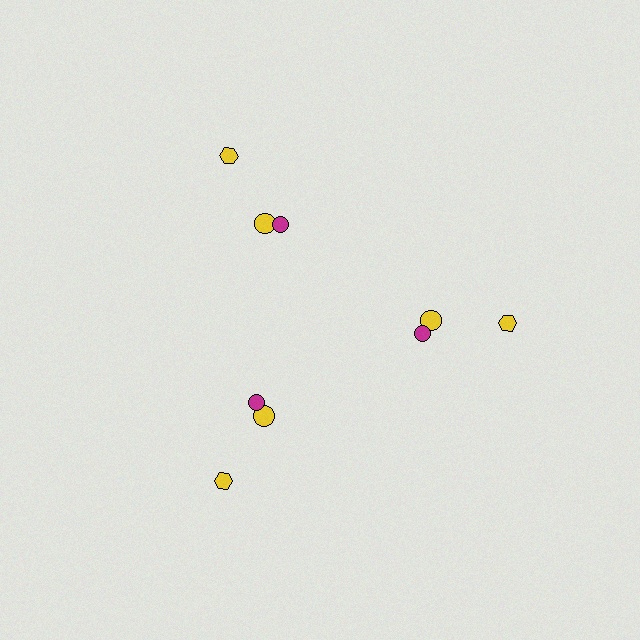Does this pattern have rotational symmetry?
Yes, this pattern has 3-fold rotational symmetry. It looks the same after rotating 120 degrees around the center.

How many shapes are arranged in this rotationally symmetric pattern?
There are 9 shapes, arranged in 3 groups of 3.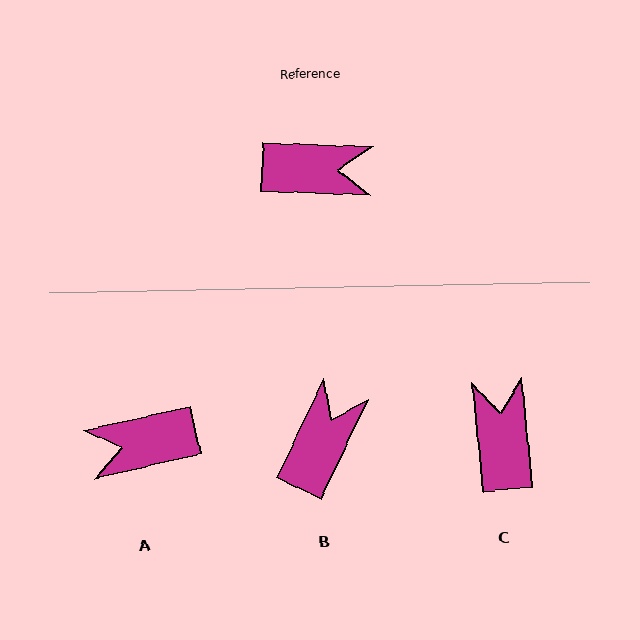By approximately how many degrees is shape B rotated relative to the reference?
Approximately 67 degrees counter-clockwise.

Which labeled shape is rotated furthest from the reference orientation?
A, about 165 degrees away.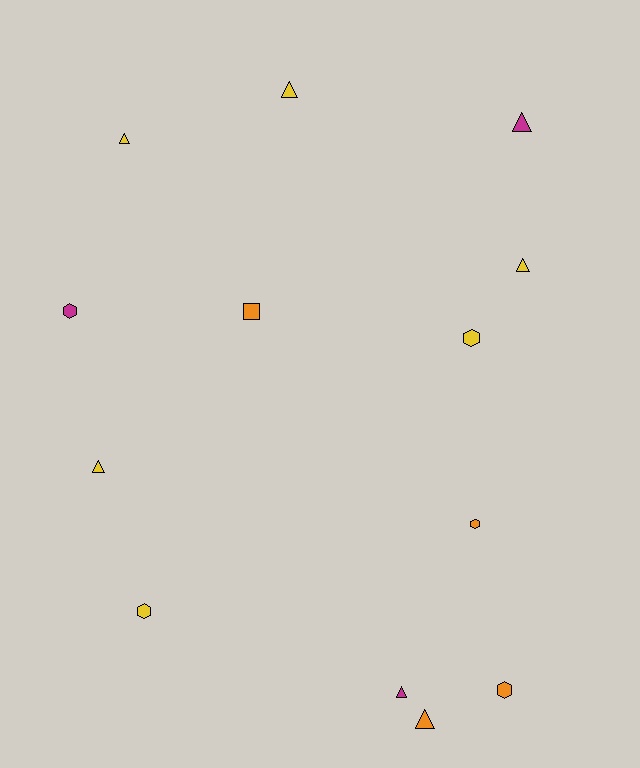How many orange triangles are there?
There is 1 orange triangle.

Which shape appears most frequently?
Triangle, with 7 objects.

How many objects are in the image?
There are 13 objects.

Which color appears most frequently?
Yellow, with 6 objects.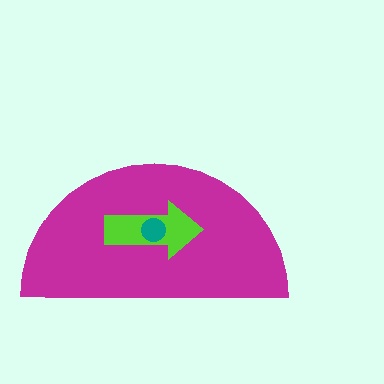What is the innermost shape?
The teal circle.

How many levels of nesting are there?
3.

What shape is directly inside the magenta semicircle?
The lime arrow.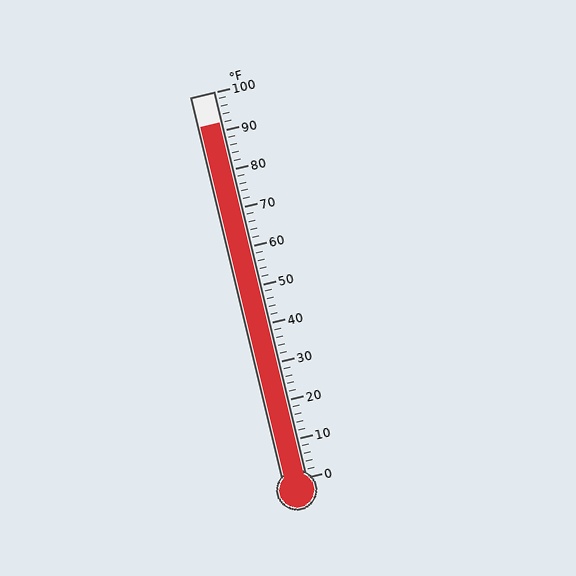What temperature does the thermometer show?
The thermometer shows approximately 92°F.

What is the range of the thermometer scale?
The thermometer scale ranges from 0°F to 100°F.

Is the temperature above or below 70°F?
The temperature is above 70°F.